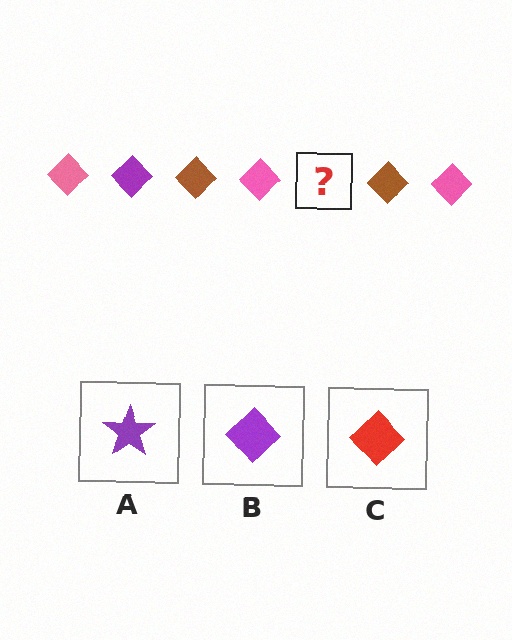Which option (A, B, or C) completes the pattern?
B.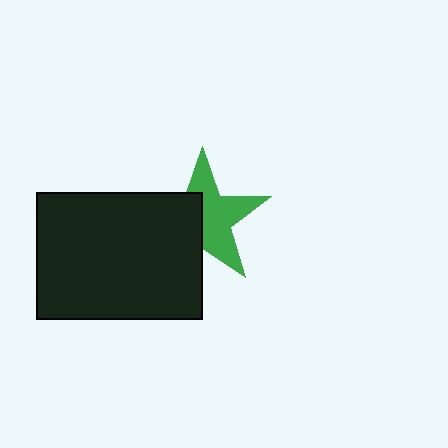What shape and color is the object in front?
The object in front is a black rectangle.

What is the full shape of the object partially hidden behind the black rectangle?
The partially hidden object is a green star.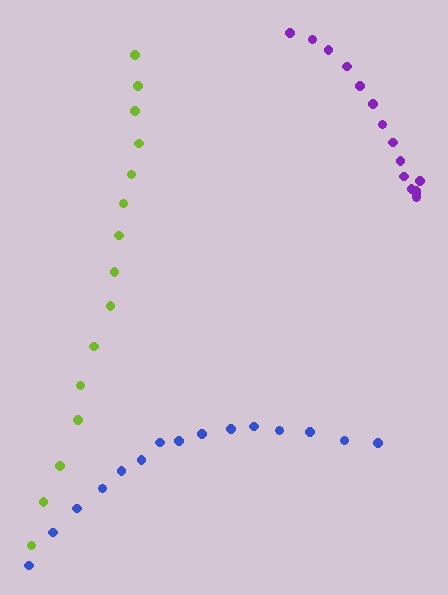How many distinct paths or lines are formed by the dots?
There are 3 distinct paths.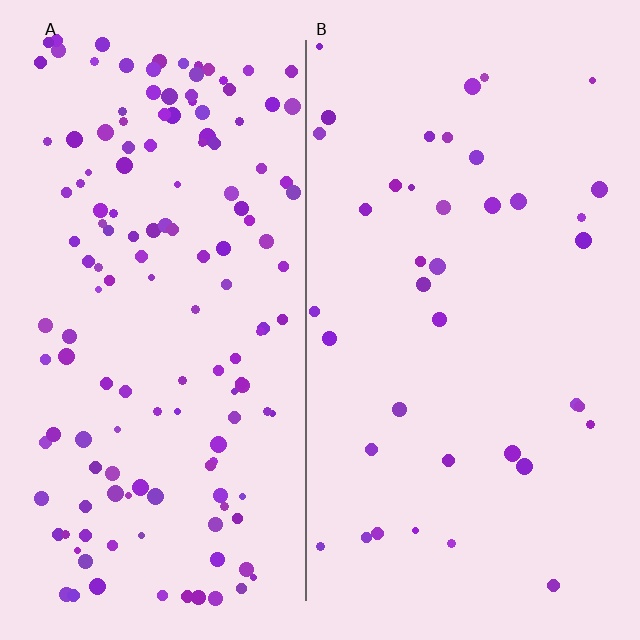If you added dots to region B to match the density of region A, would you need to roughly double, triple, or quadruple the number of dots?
Approximately quadruple.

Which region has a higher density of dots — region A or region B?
A (the left).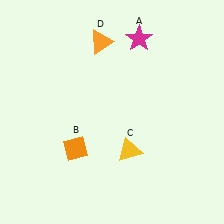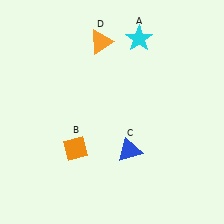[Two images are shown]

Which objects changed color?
A changed from magenta to cyan. C changed from yellow to blue.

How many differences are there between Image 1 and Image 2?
There are 2 differences between the two images.